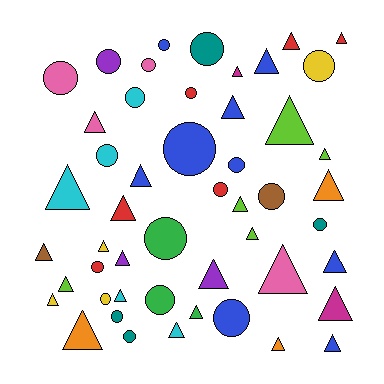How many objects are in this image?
There are 50 objects.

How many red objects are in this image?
There are 6 red objects.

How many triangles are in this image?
There are 29 triangles.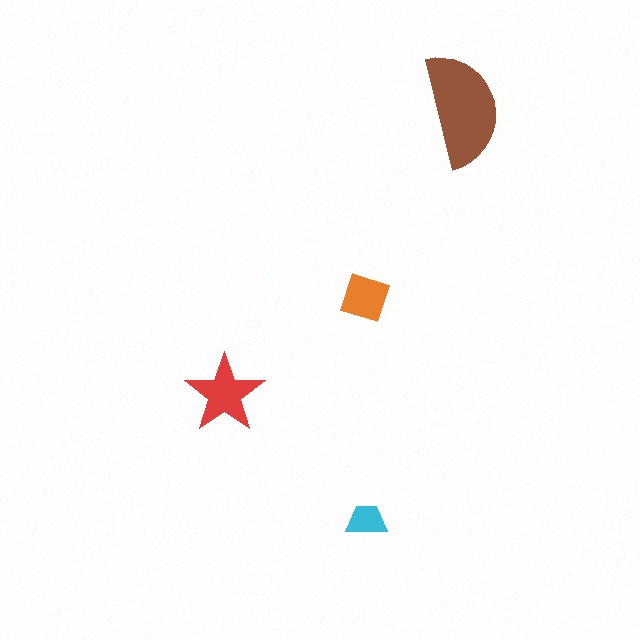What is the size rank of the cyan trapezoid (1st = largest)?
4th.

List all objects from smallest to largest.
The cyan trapezoid, the orange square, the red star, the brown semicircle.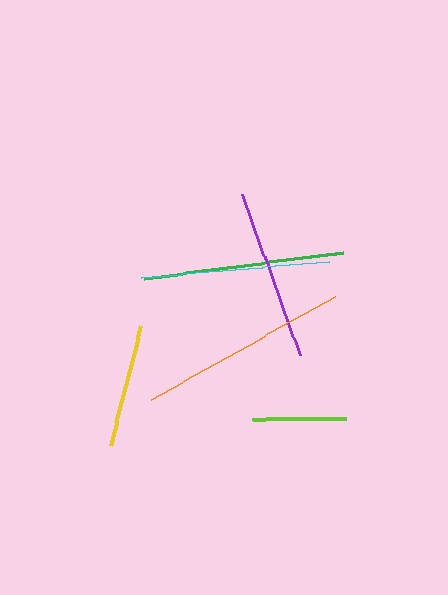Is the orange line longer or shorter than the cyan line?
The orange line is longer than the cyan line.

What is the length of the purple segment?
The purple segment is approximately 171 pixels long.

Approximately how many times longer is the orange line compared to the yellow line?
The orange line is approximately 1.7 times the length of the yellow line.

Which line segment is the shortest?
The lime line is the shortest at approximately 93 pixels.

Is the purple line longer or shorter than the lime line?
The purple line is longer than the lime line.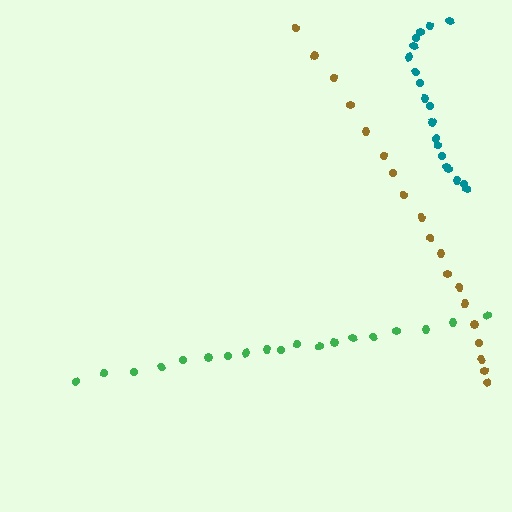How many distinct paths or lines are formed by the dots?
There are 3 distinct paths.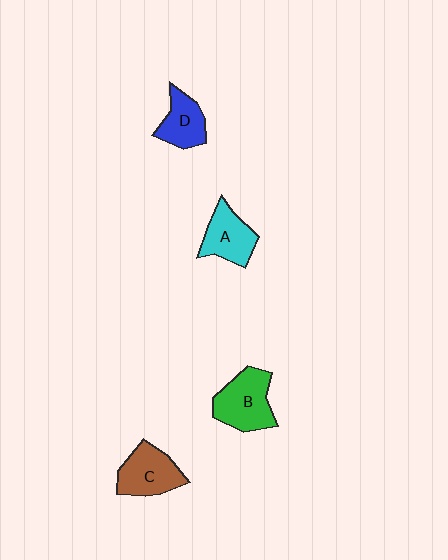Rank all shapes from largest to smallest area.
From largest to smallest: B (green), C (brown), A (cyan), D (blue).